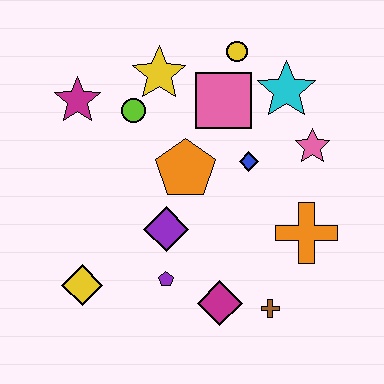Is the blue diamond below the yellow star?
Yes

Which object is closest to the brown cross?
The magenta diamond is closest to the brown cross.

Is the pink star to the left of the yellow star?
No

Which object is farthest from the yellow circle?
The yellow diamond is farthest from the yellow circle.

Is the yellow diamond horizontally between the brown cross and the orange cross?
No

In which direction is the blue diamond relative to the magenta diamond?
The blue diamond is above the magenta diamond.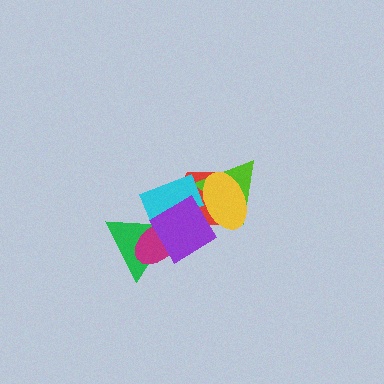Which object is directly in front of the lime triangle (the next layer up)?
The yellow ellipse is directly in front of the lime triangle.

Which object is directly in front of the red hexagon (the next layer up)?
The lime triangle is directly in front of the red hexagon.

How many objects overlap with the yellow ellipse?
3 objects overlap with the yellow ellipse.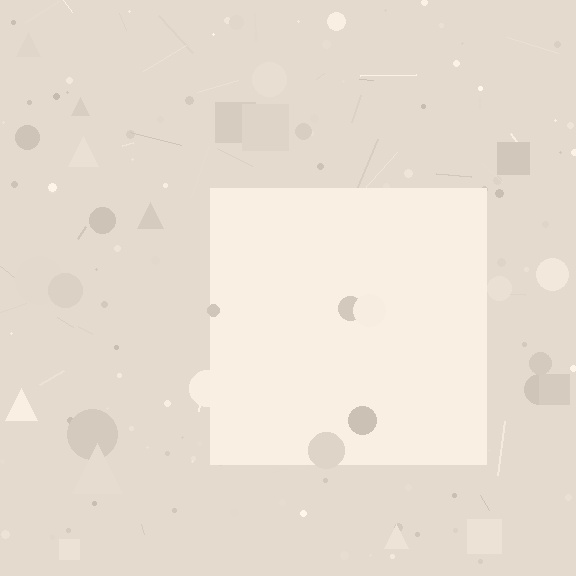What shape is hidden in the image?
A square is hidden in the image.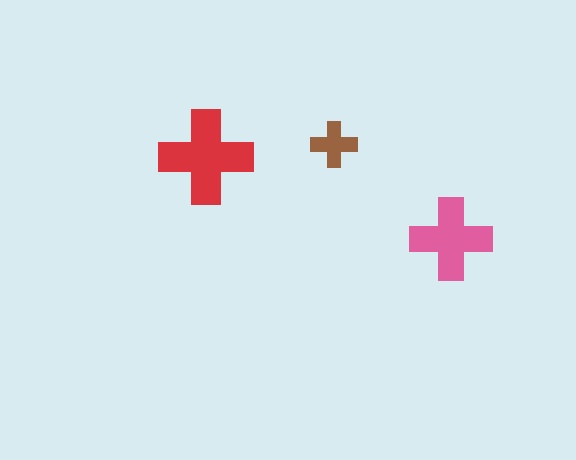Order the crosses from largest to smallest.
the red one, the pink one, the brown one.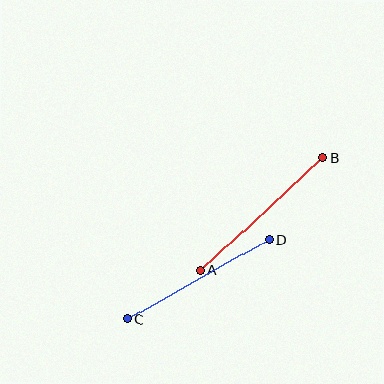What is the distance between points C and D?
The distance is approximately 162 pixels.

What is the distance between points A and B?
The distance is approximately 166 pixels.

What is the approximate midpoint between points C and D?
The midpoint is at approximately (198, 279) pixels.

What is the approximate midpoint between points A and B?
The midpoint is at approximately (262, 214) pixels.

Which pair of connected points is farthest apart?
Points A and B are farthest apart.